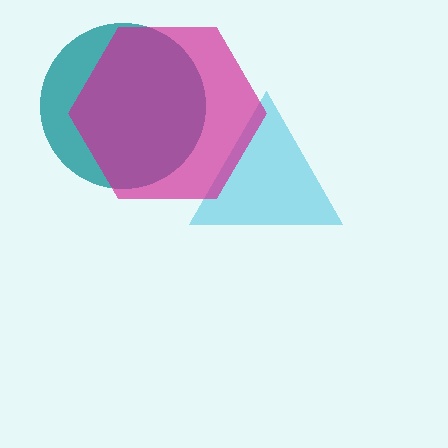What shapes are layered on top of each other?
The layered shapes are: a teal circle, a cyan triangle, a magenta hexagon.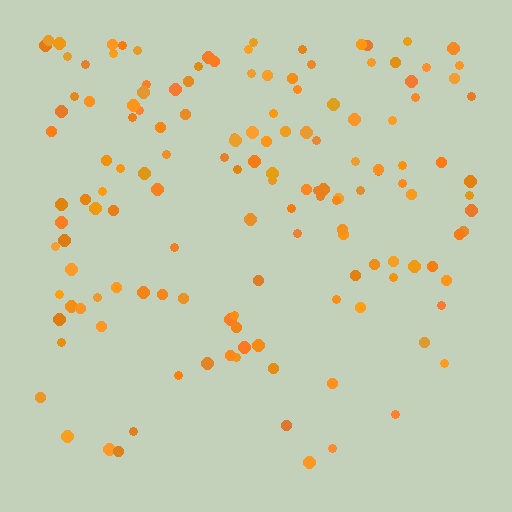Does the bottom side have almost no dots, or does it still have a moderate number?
Still a moderate number, just noticeably fewer than the top.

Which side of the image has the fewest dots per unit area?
The bottom.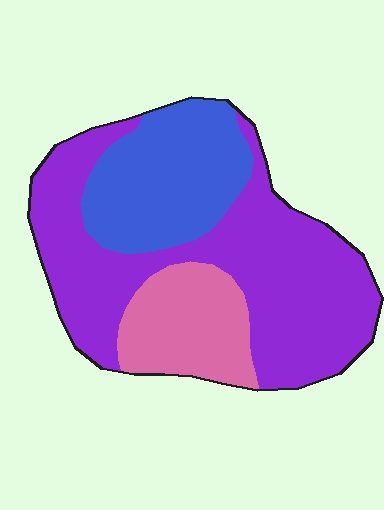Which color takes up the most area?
Purple, at roughly 55%.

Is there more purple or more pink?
Purple.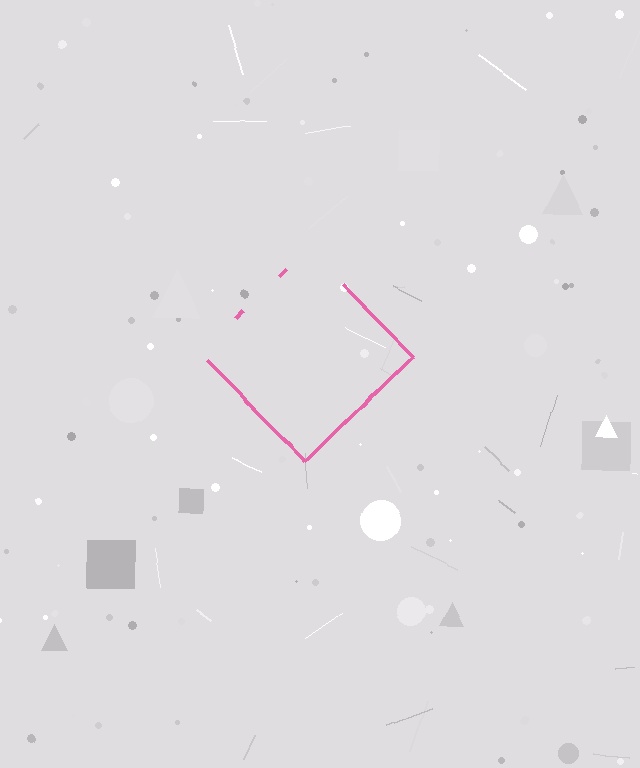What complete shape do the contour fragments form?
The contour fragments form a diamond.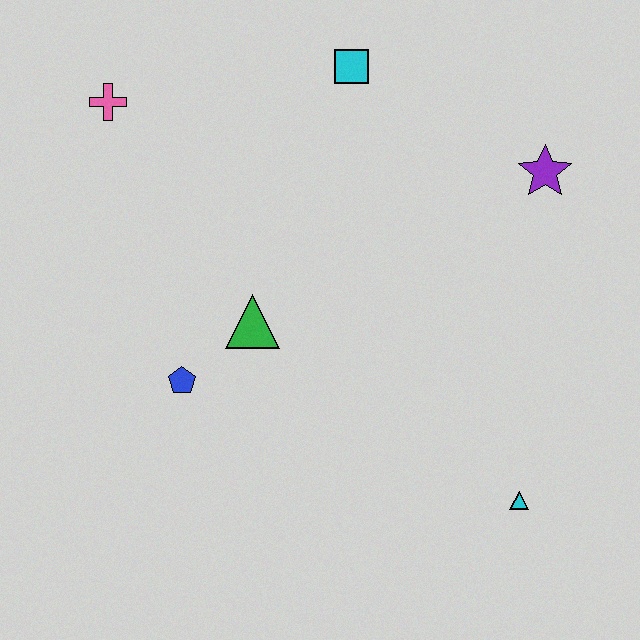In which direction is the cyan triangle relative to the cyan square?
The cyan triangle is below the cyan square.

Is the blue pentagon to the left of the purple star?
Yes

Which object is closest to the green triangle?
The blue pentagon is closest to the green triangle.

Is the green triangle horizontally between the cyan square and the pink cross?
Yes